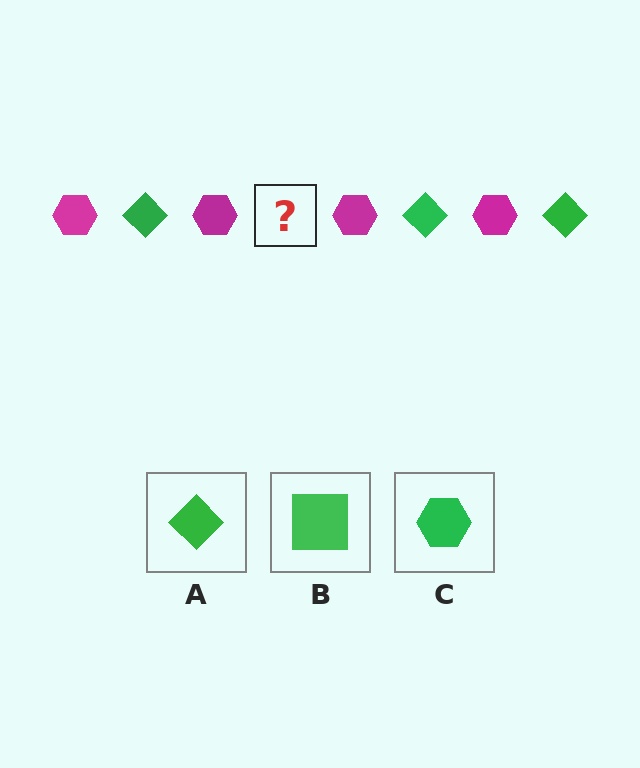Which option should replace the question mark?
Option A.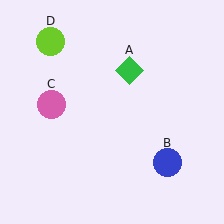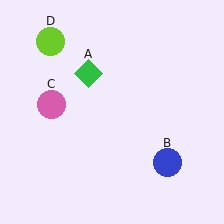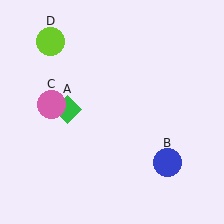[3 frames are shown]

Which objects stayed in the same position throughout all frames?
Blue circle (object B) and pink circle (object C) and lime circle (object D) remained stationary.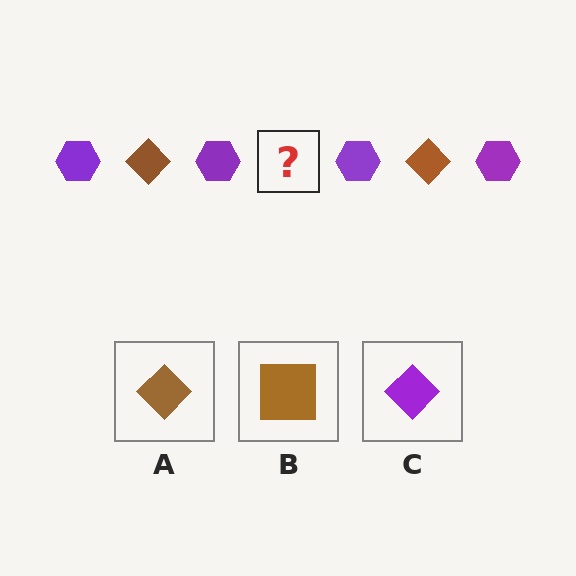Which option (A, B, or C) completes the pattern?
A.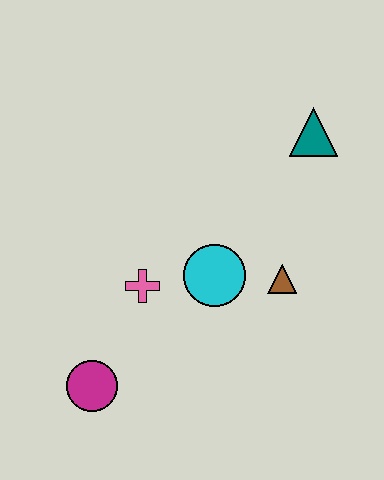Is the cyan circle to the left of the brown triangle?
Yes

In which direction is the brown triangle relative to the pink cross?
The brown triangle is to the right of the pink cross.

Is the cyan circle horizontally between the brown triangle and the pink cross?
Yes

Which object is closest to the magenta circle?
The pink cross is closest to the magenta circle.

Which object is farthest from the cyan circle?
The teal triangle is farthest from the cyan circle.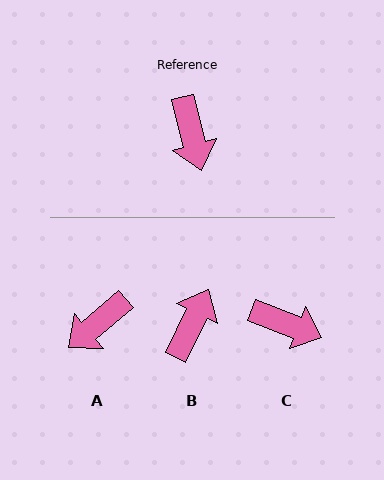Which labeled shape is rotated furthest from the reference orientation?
B, about 139 degrees away.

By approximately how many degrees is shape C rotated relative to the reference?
Approximately 55 degrees counter-clockwise.